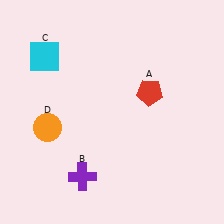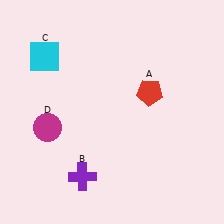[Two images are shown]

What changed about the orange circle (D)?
In Image 1, D is orange. In Image 2, it changed to magenta.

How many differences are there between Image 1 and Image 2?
There is 1 difference between the two images.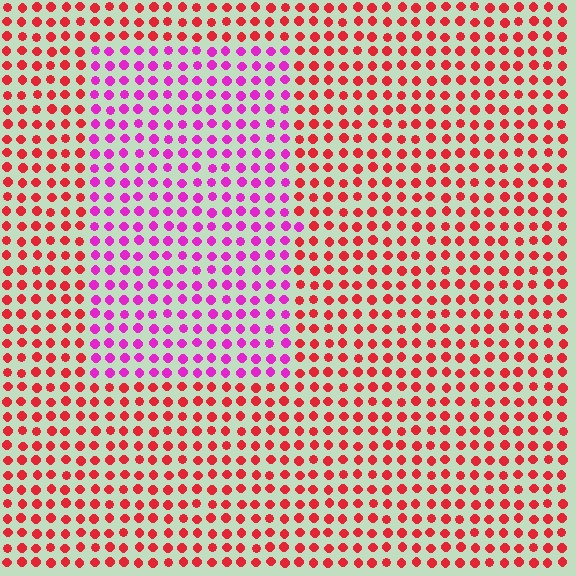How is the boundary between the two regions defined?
The boundary is defined purely by a slight shift in hue (about 48 degrees). Spacing, size, and orientation are identical on both sides.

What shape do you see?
I see a rectangle.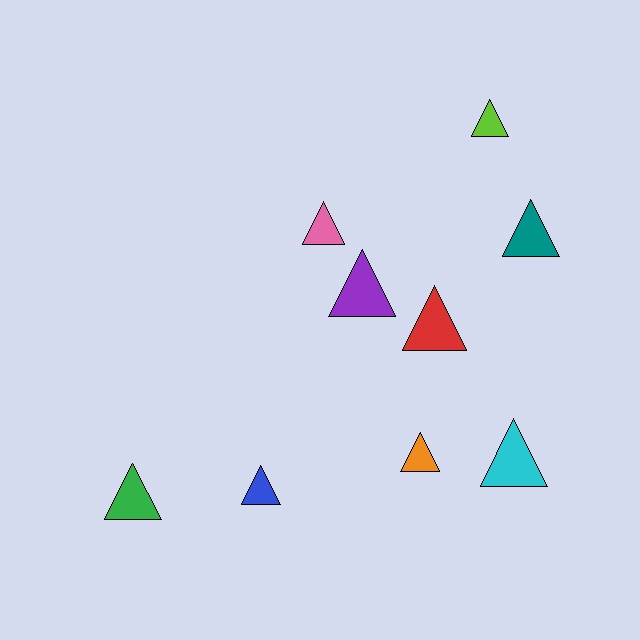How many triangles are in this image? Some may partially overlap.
There are 9 triangles.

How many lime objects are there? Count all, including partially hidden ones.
There is 1 lime object.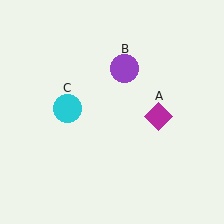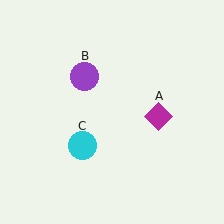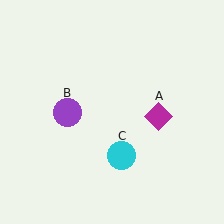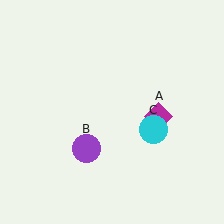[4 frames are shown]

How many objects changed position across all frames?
2 objects changed position: purple circle (object B), cyan circle (object C).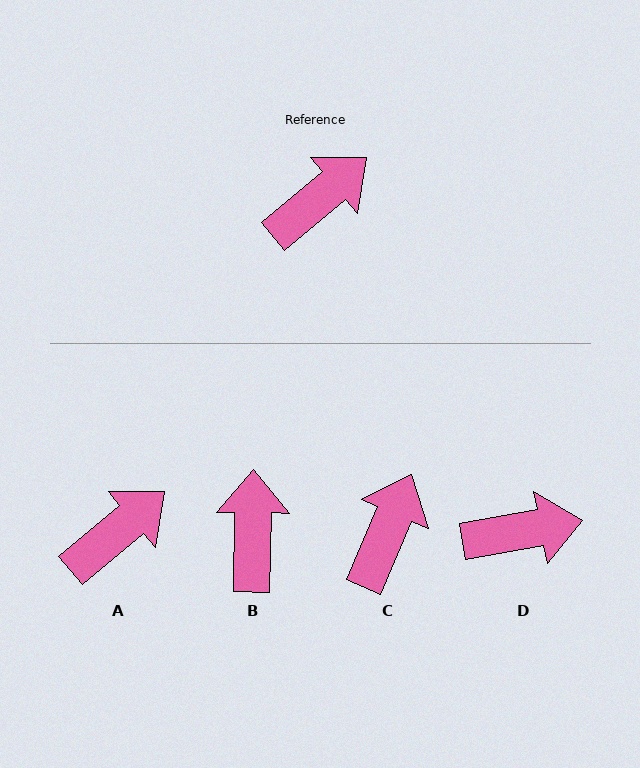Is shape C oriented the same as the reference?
No, it is off by about 27 degrees.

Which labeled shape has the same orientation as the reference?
A.